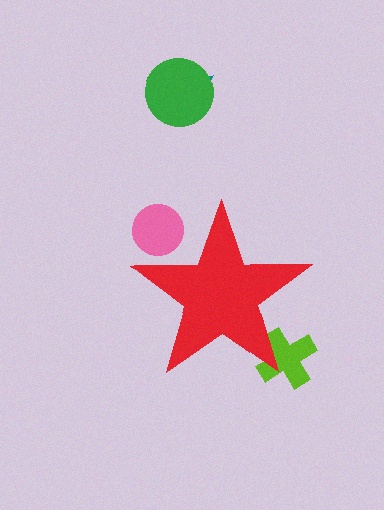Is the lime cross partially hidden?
Yes, the lime cross is partially hidden behind the red star.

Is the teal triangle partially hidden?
No, the teal triangle is fully visible.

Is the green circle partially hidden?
No, the green circle is fully visible.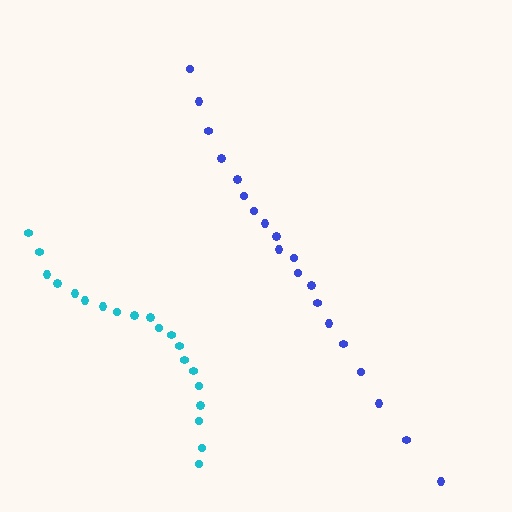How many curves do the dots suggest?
There are 2 distinct paths.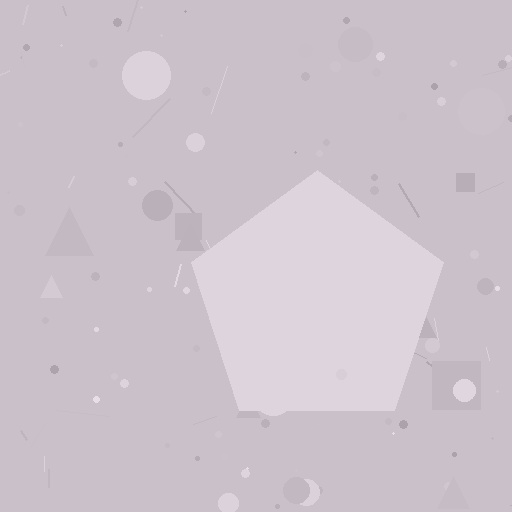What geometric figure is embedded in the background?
A pentagon is embedded in the background.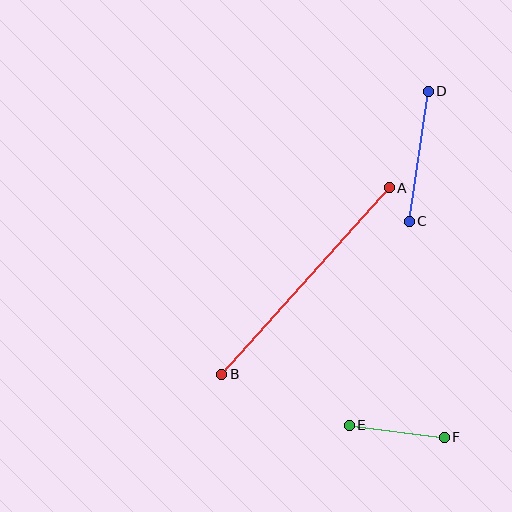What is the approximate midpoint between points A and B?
The midpoint is at approximately (306, 281) pixels.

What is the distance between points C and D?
The distance is approximately 131 pixels.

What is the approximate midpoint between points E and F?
The midpoint is at approximately (397, 431) pixels.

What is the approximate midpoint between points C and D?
The midpoint is at approximately (419, 156) pixels.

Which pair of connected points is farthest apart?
Points A and B are farthest apart.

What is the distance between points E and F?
The distance is approximately 96 pixels.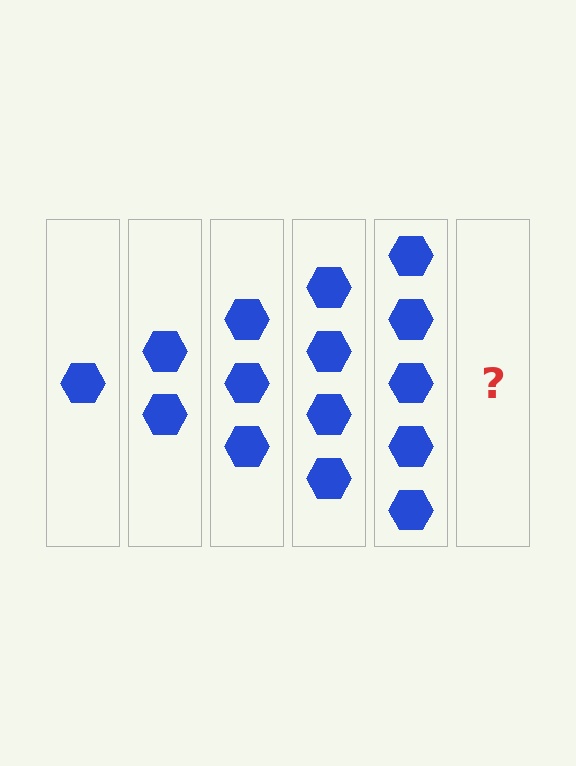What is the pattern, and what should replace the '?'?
The pattern is that each step adds one more hexagon. The '?' should be 6 hexagons.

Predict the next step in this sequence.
The next step is 6 hexagons.